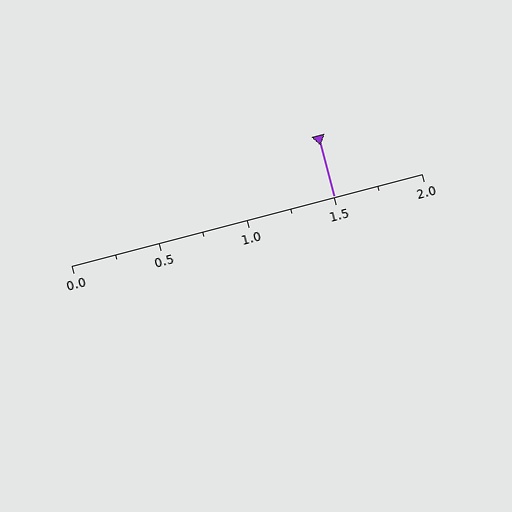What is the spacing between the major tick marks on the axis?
The major ticks are spaced 0.5 apart.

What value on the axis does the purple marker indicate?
The marker indicates approximately 1.5.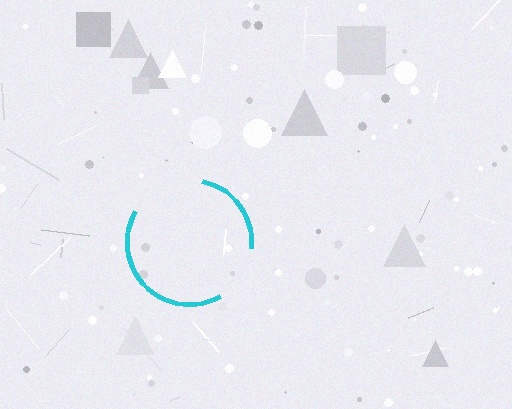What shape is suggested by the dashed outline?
The dashed outline suggests a circle.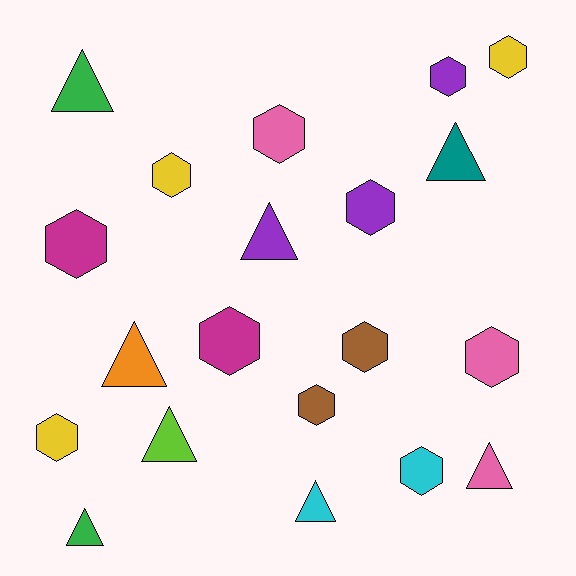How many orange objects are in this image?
There is 1 orange object.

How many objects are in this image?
There are 20 objects.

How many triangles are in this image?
There are 8 triangles.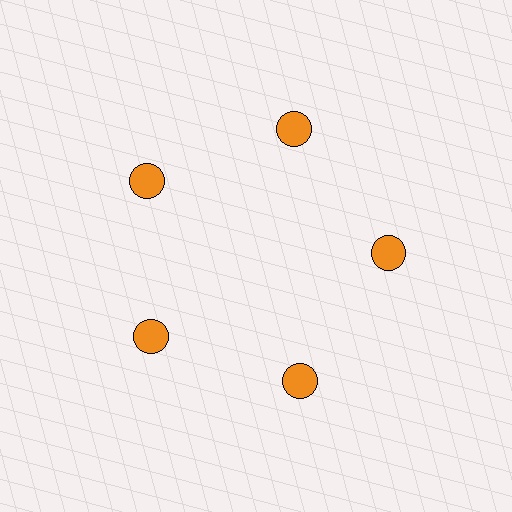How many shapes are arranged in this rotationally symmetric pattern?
There are 5 shapes, arranged in 5 groups of 1.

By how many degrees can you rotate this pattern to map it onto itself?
The pattern maps onto itself every 72 degrees of rotation.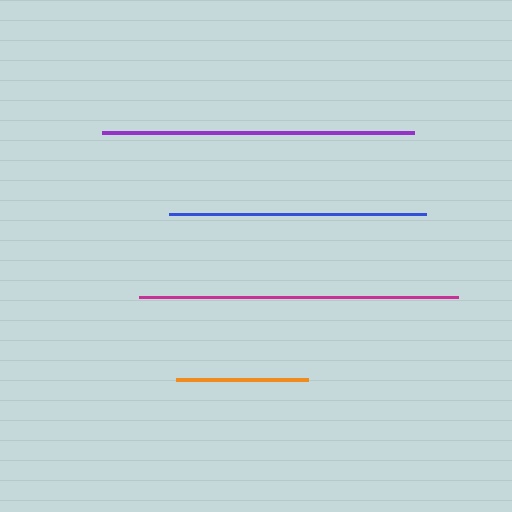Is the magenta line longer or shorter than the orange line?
The magenta line is longer than the orange line.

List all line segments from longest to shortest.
From longest to shortest: magenta, purple, blue, orange.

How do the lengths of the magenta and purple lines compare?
The magenta and purple lines are approximately the same length.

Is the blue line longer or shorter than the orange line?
The blue line is longer than the orange line.